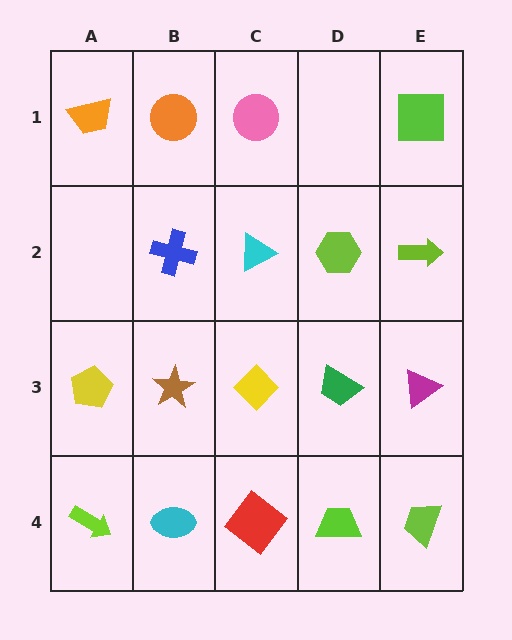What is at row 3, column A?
A yellow pentagon.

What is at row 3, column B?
A brown star.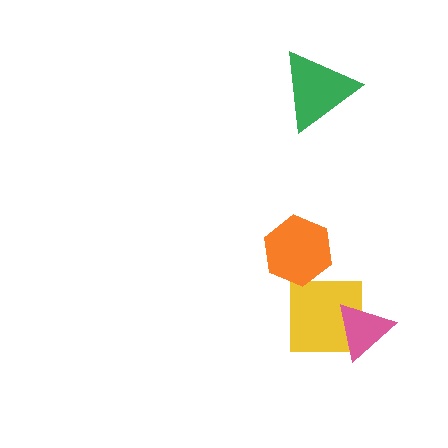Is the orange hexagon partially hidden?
No, no other shape covers it.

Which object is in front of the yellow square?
The pink triangle is in front of the yellow square.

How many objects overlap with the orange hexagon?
0 objects overlap with the orange hexagon.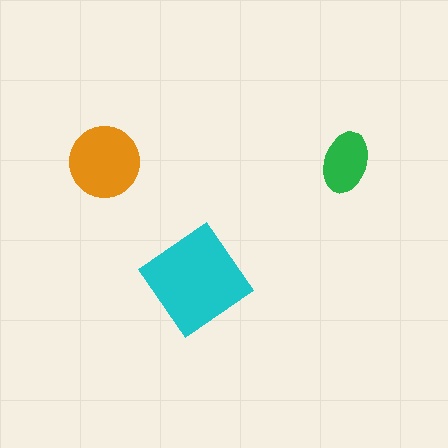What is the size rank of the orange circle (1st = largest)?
2nd.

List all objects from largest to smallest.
The cyan diamond, the orange circle, the green ellipse.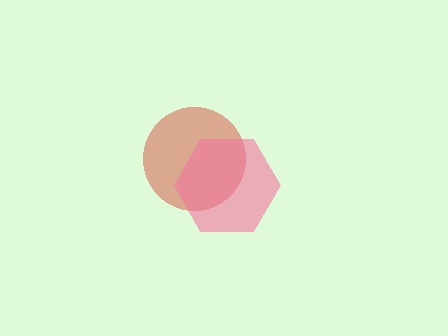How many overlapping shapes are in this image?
There are 2 overlapping shapes in the image.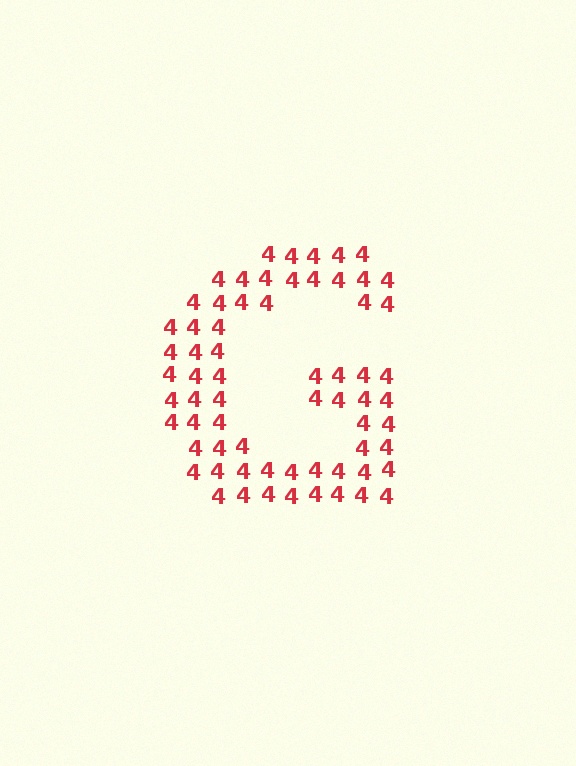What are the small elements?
The small elements are digit 4's.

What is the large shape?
The large shape is the letter G.